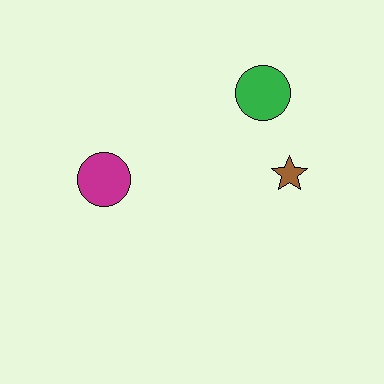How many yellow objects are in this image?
There are no yellow objects.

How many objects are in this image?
There are 3 objects.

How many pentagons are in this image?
There are no pentagons.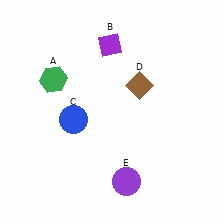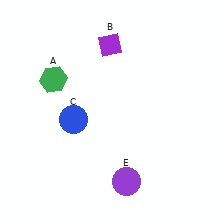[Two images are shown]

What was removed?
The brown diamond (D) was removed in Image 2.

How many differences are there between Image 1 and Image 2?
There is 1 difference between the two images.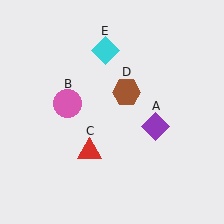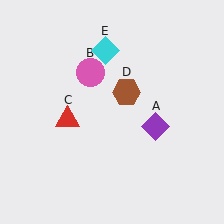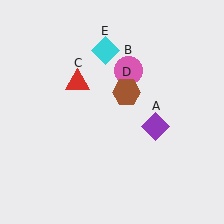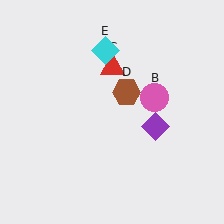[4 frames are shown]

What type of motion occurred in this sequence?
The pink circle (object B), red triangle (object C) rotated clockwise around the center of the scene.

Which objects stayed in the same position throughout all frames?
Purple diamond (object A) and brown hexagon (object D) and cyan diamond (object E) remained stationary.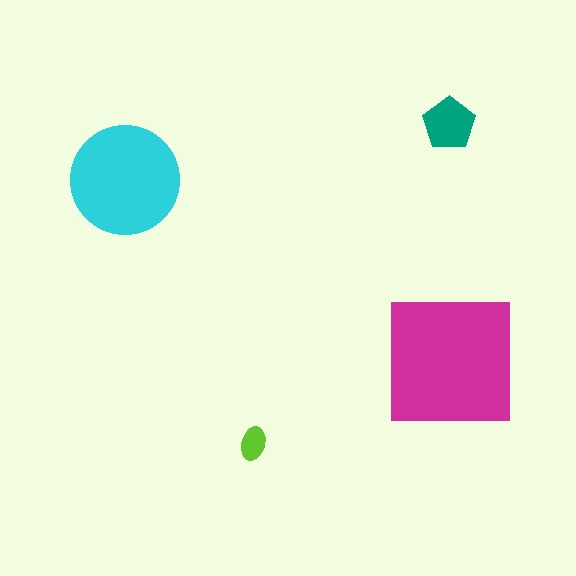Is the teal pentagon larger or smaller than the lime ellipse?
Larger.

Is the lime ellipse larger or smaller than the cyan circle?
Smaller.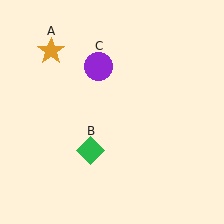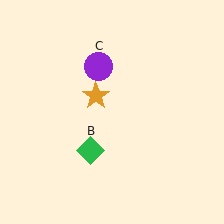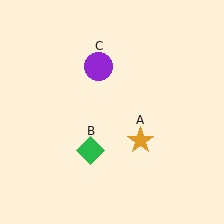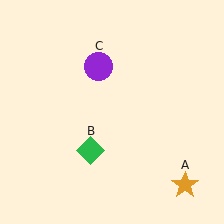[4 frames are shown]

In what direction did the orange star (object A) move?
The orange star (object A) moved down and to the right.